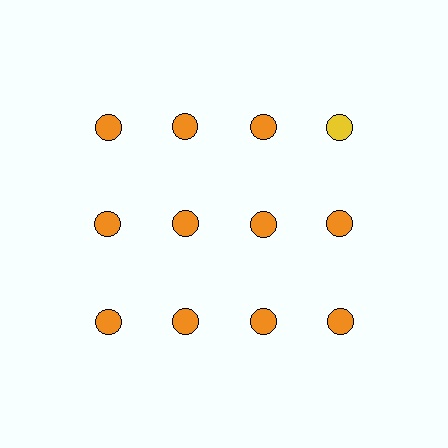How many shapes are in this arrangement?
There are 12 shapes arranged in a grid pattern.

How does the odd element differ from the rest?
It has a different color: yellow instead of orange.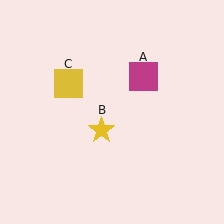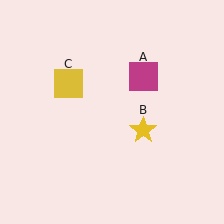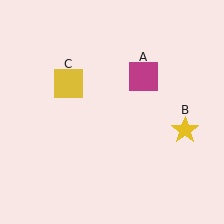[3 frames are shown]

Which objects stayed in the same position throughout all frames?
Magenta square (object A) and yellow square (object C) remained stationary.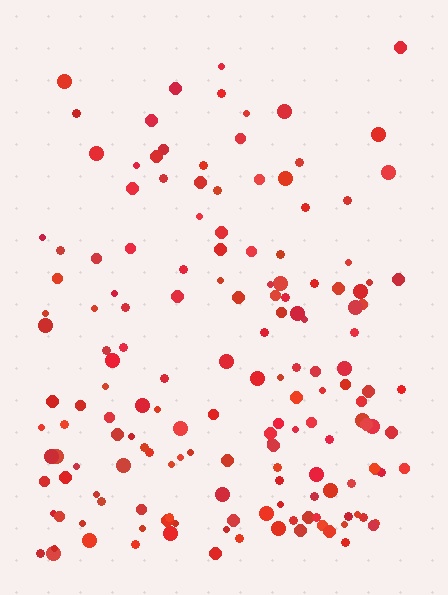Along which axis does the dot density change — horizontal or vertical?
Vertical.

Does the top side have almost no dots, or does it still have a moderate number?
Still a moderate number, just noticeably fewer than the bottom.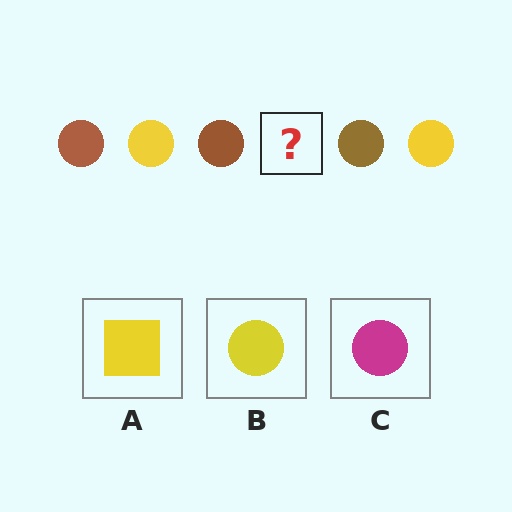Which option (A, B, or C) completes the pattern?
B.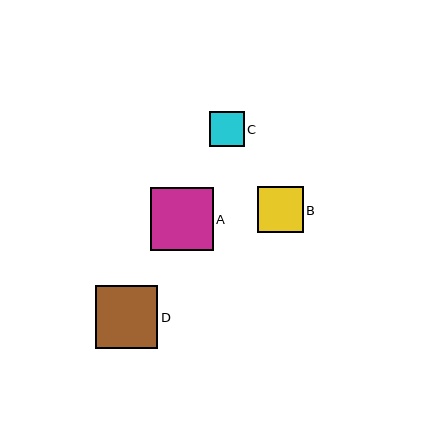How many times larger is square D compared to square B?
Square D is approximately 1.4 times the size of square B.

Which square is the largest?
Square D is the largest with a size of approximately 63 pixels.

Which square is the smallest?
Square C is the smallest with a size of approximately 35 pixels.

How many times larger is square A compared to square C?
Square A is approximately 1.8 times the size of square C.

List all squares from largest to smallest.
From largest to smallest: D, A, B, C.